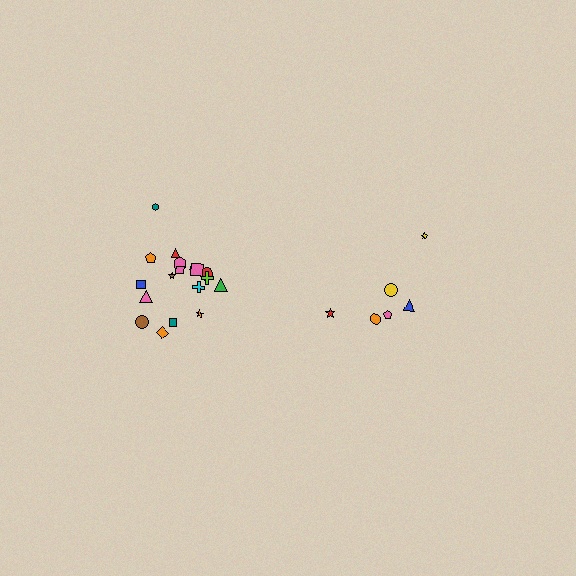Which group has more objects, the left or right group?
The left group.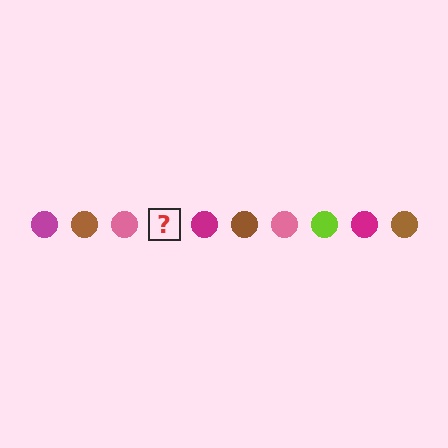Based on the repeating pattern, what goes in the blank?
The blank should be a lime circle.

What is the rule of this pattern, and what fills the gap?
The rule is that the pattern cycles through magenta, brown, pink, lime circles. The gap should be filled with a lime circle.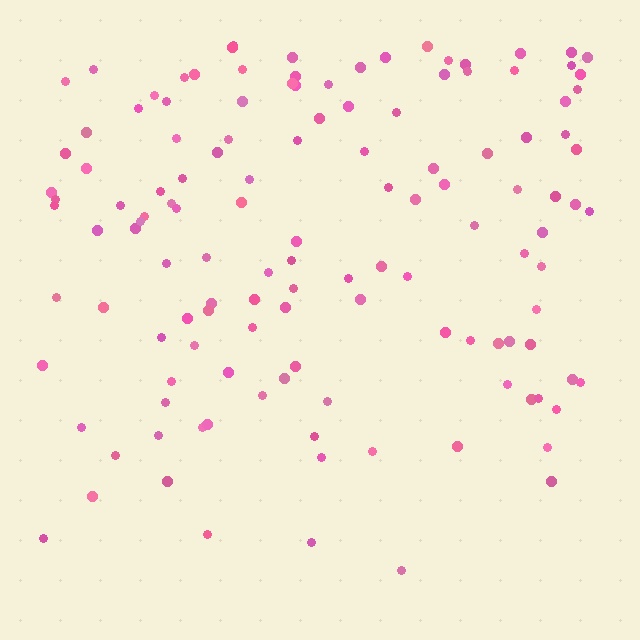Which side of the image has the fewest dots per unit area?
The bottom.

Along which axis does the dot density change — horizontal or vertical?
Vertical.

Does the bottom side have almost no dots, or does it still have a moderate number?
Still a moderate number, just noticeably fewer than the top.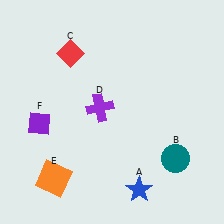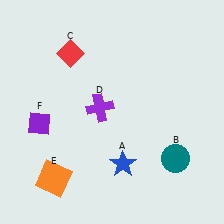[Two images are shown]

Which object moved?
The blue star (A) moved up.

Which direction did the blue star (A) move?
The blue star (A) moved up.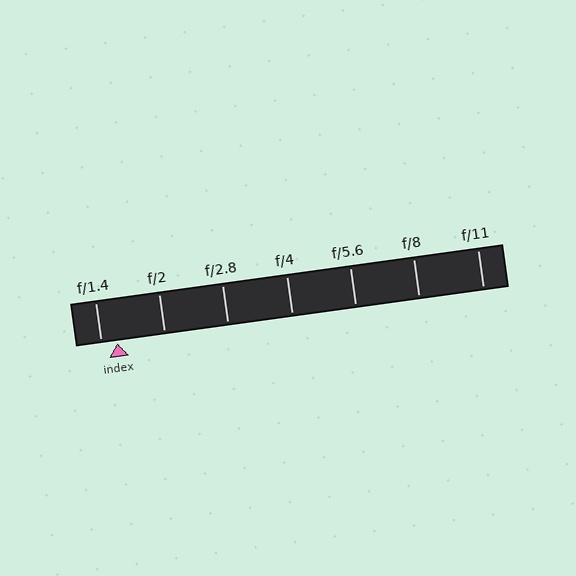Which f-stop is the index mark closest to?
The index mark is closest to f/1.4.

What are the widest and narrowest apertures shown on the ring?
The widest aperture shown is f/1.4 and the narrowest is f/11.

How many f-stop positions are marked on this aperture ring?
There are 7 f-stop positions marked.